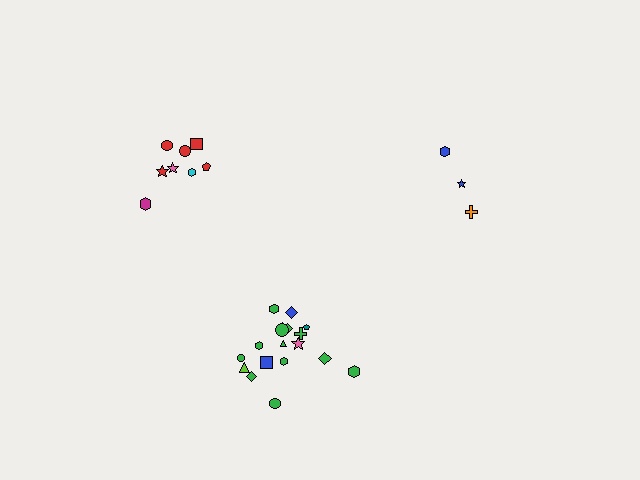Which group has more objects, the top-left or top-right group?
The top-left group.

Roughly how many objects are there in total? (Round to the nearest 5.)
Roughly 30 objects in total.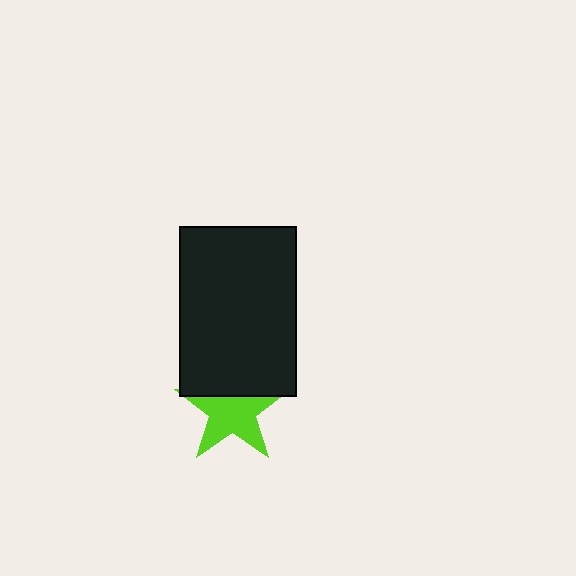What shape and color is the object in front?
The object in front is a black rectangle.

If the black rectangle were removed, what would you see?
You would see the complete lime star.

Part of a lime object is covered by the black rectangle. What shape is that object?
It is a star.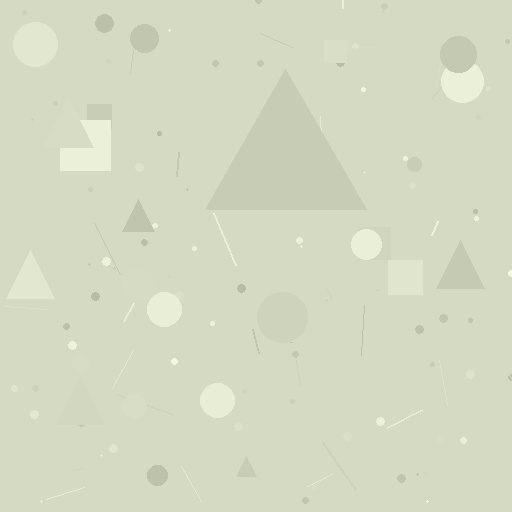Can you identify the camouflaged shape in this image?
The camouflaged shape is a triangle.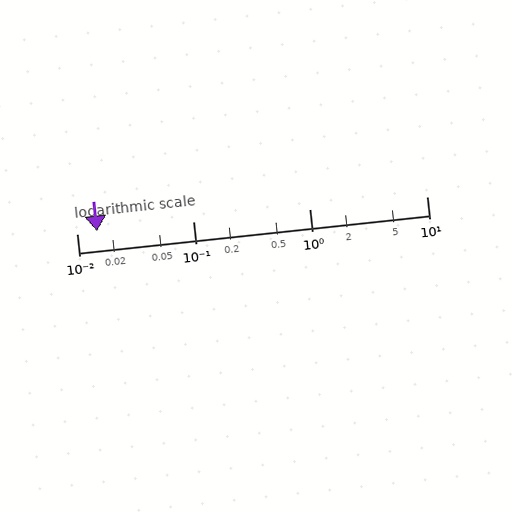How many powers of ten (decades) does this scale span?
The scale spans 3 decades, from 0.01 to 10.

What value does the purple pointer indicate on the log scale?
The pointer indicates approximately 0.015.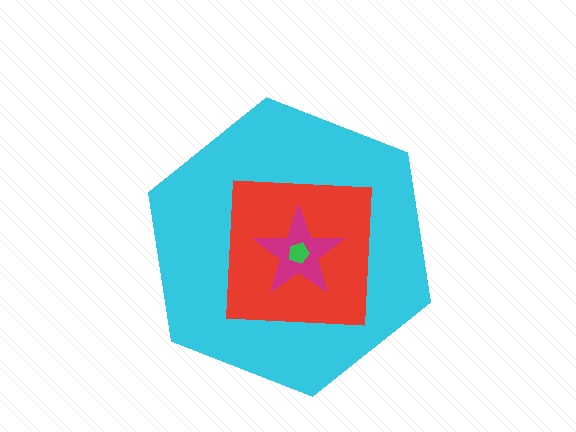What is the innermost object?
The green pentagon.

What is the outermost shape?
The cyan hexagon.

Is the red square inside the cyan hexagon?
Yes.